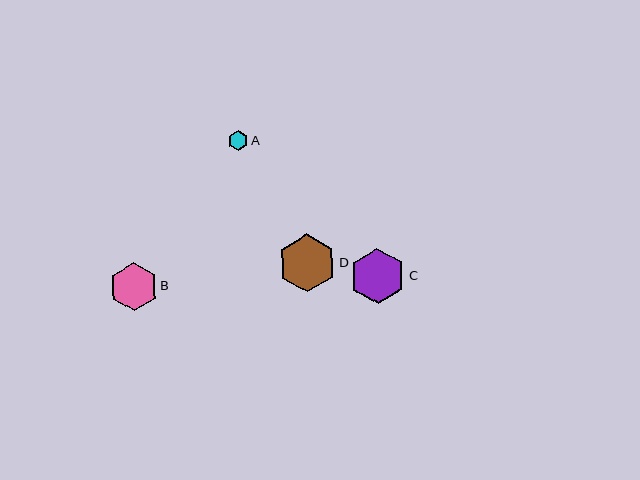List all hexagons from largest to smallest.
From largest to smallest: D, C, B, A.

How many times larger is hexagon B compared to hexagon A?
Hexagon B is approximately 2.4 times the size of hexagon A.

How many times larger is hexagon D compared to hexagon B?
Hexagon D is approximately 1.2 times the size of hexagon B.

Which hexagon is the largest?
Hexagon D is the largest with a size of approximately 58 pixels.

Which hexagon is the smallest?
Hexagon A is the smallest with a size of approximately 20 pixels.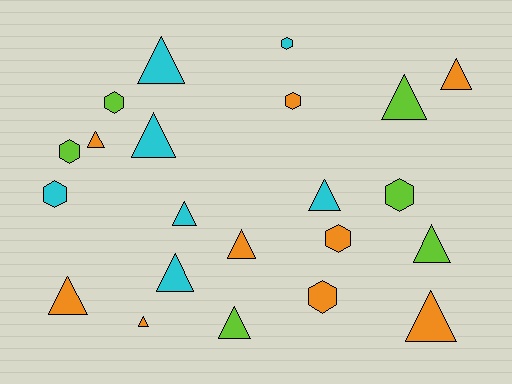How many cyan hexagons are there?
There are 2 cyan hexagons.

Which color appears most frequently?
Orange, with 9 objects.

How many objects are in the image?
There are 22 objects.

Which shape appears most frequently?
Triangle, with 14 objects.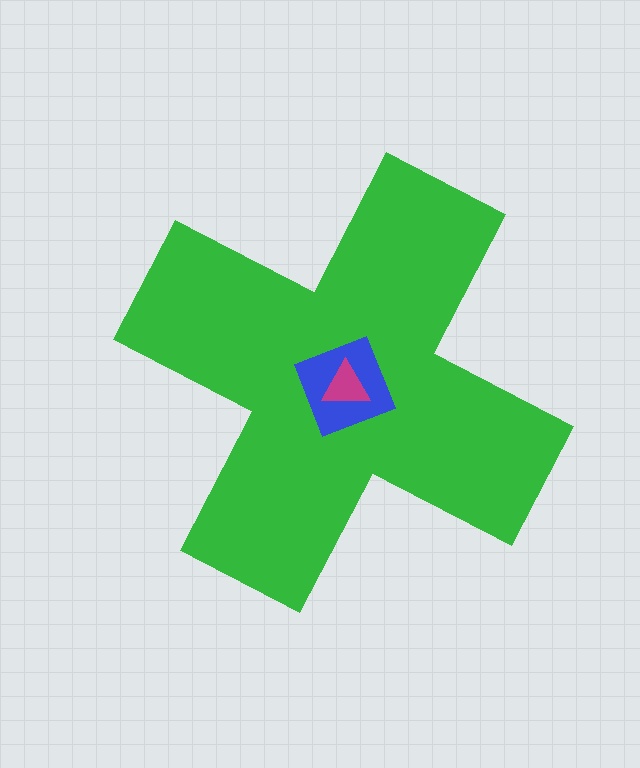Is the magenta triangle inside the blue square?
Yes.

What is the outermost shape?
The green cross.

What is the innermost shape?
The magenta triangle.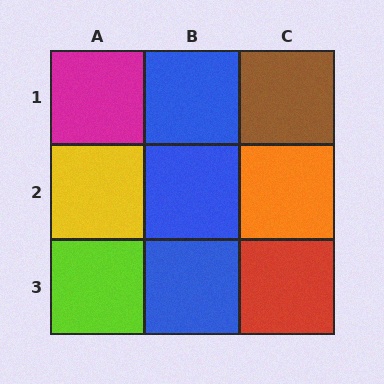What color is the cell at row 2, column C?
Orange.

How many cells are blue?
3 cells are blue.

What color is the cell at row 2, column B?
Blue.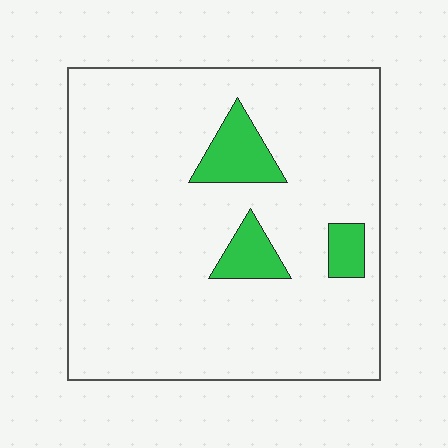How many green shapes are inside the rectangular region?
3.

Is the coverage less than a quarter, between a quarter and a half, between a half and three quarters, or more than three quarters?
Less than a quarter.